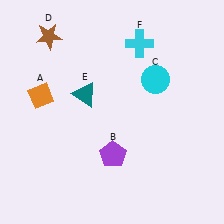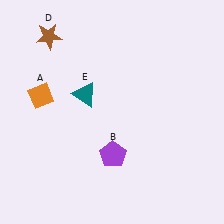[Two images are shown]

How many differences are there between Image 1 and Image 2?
There are 2 differences between the two images.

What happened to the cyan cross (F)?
The cyan cross (F) was removed in Image 2. It was in the top-right area of Image 1.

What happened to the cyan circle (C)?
The cyan circle (C) was removed in Image 2. It was in the top-right area of Image 1.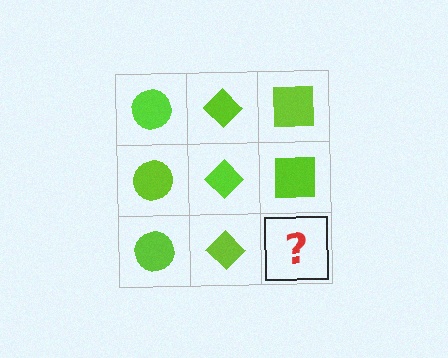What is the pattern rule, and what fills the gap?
The rule is that each column has a consistent shape. The gap should be filled with a lime square.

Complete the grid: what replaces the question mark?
The question mark should be replaced with a lime square.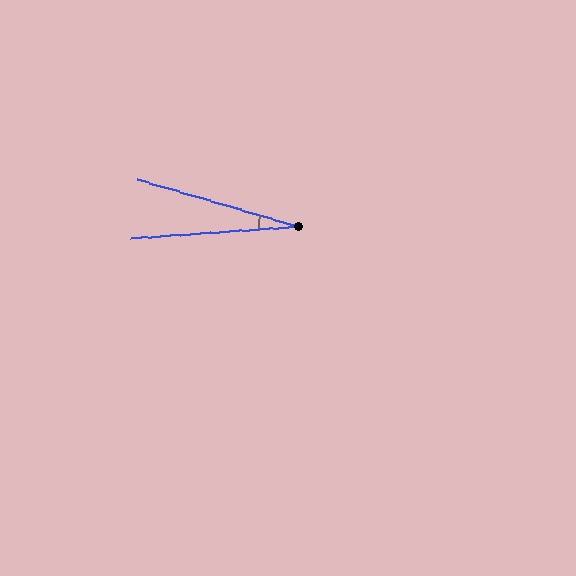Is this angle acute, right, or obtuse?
It is acute.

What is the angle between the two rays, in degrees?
Approximately 20 degrees.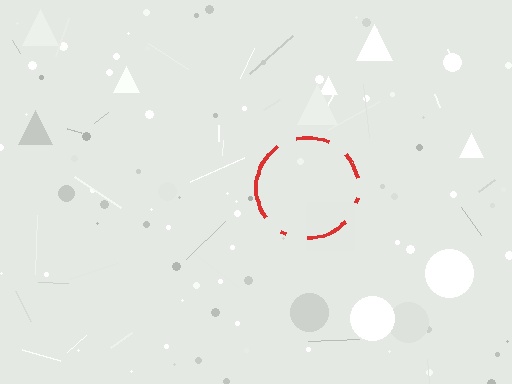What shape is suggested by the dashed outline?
The dashed outline suggests a circle.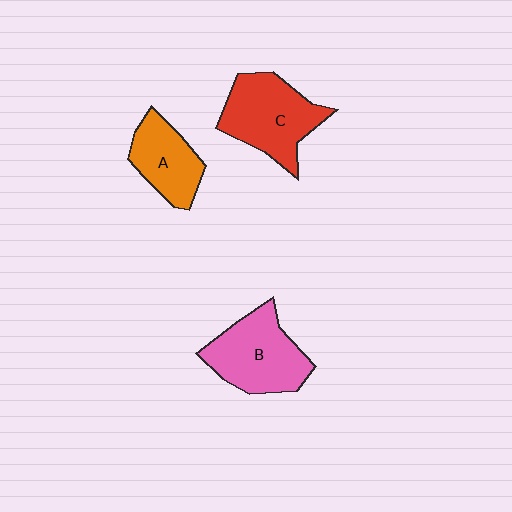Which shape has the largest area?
Shape C (red).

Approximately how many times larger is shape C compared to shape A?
Approximately 1.4 times.